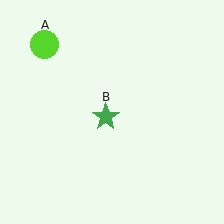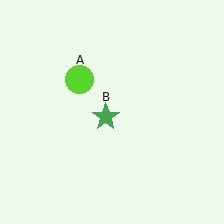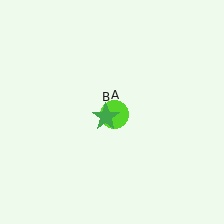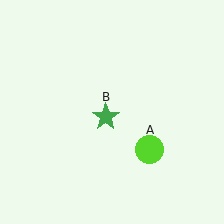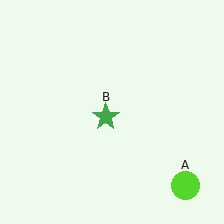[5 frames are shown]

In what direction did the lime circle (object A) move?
The lime circle (object A) moved down and to the right.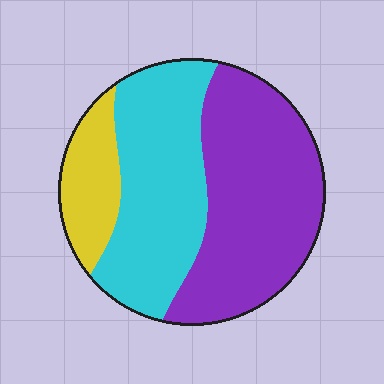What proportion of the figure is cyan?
Cyan covers about 40% of the figure.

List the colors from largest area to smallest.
From largest to smallest: purple, cyan, yellow.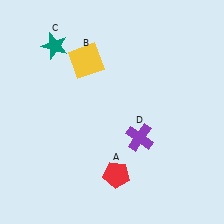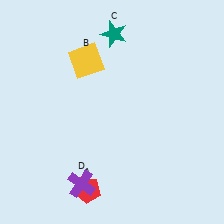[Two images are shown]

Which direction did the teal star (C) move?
The teal star (C) moved right.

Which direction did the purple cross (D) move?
The purple cross (D) moved left.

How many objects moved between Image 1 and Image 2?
3 objects moved between the two images.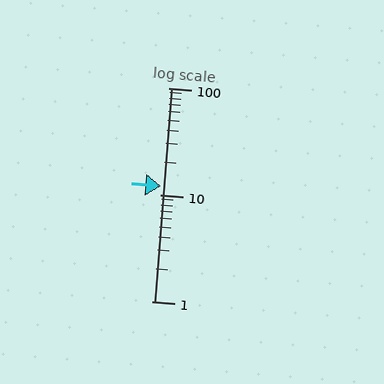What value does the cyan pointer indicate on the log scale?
The pointer indicates approximately 12.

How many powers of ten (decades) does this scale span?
The scale spans 2 decades, from 1 to 100.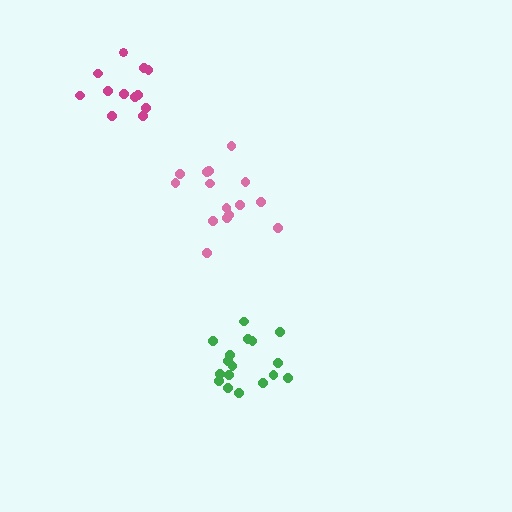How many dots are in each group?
Group 1: 17 dots, Group 2: 13 dots, Group 3: 15 dots (45 total).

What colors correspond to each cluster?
The clusters are colored: green, magenta, pink.